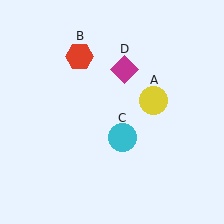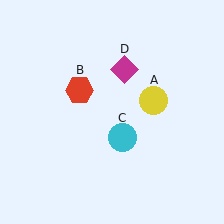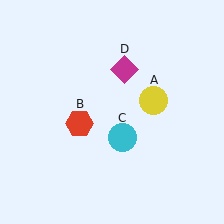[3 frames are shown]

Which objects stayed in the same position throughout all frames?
Yellow circle (object A) and cyan circle (object C) and magenta diamond (object D) remained stationary.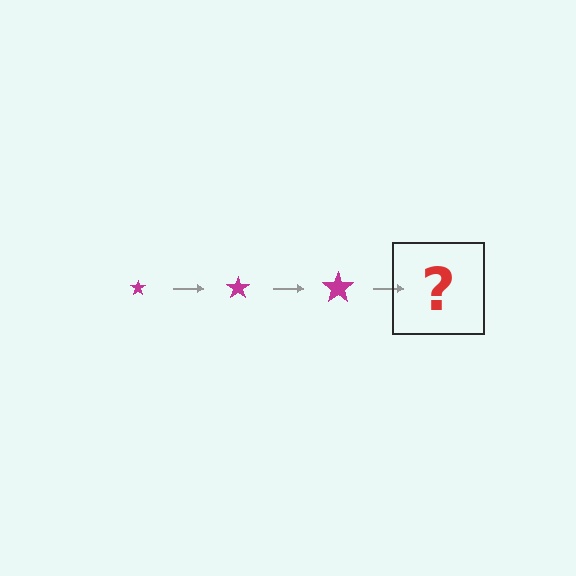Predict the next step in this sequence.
The next step is a magenta star, larger than the previous one.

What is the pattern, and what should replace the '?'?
The pattern is that the star gets progressively larger each step. The '?' should be a magenta star, larger than the previous one.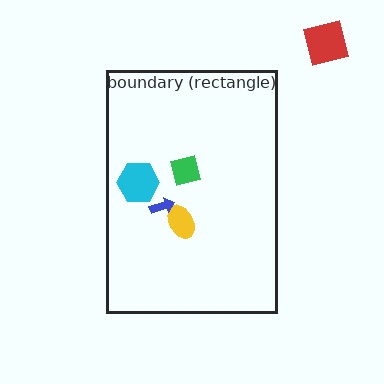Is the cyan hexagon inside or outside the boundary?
Inside.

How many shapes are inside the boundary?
4 inside, 1 outside.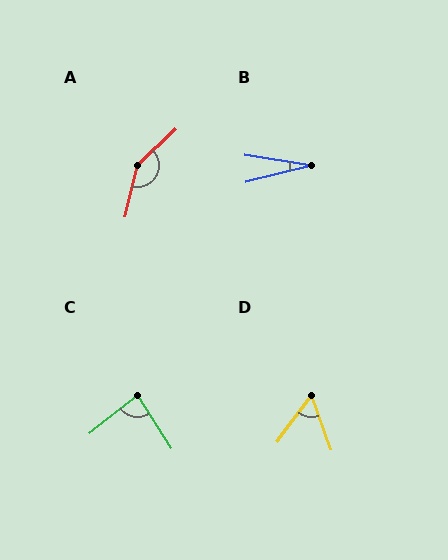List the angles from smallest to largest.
B (23°), D (57°), C (85°), A (148°).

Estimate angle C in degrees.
Approximately 85 degrees.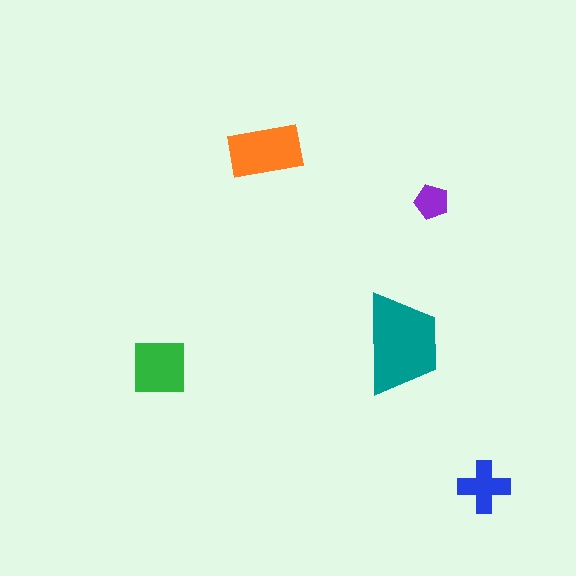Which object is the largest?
The teal trapezoid.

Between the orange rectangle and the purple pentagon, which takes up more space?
The orange rectangle.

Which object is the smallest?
The purple pentagon.